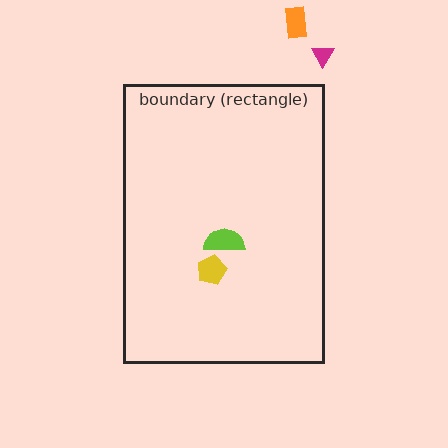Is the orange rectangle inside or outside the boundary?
Outside.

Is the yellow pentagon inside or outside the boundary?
Inside.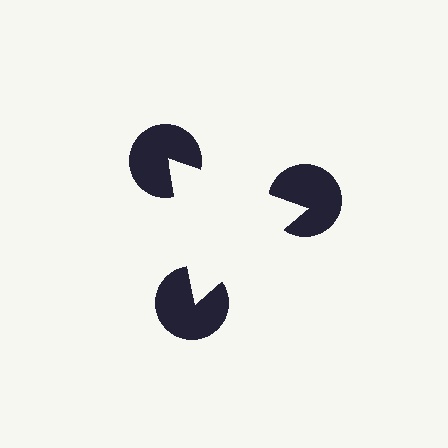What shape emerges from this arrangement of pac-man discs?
An illusory triangle — its edges are inferred from the aligned wedge cuts in the pac-man discs, not physically drawn.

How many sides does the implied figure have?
3 sides.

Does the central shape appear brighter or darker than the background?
It typically appears slightly brighter than the background, even though no actual brightness change is drawn.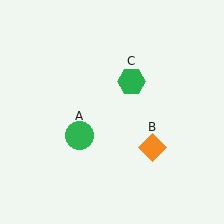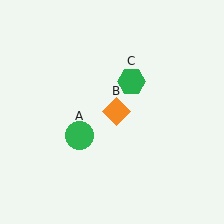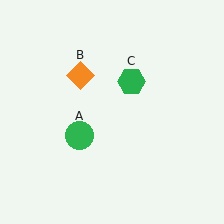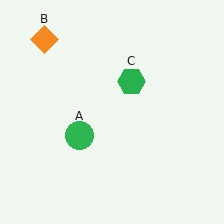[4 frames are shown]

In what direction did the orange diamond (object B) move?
The orange diamond (object B) moved up and to the left.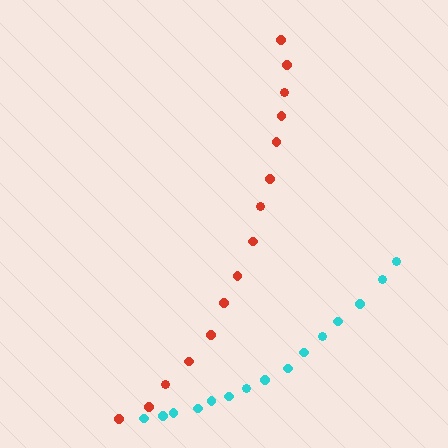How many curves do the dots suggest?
There are 2 distinct paths.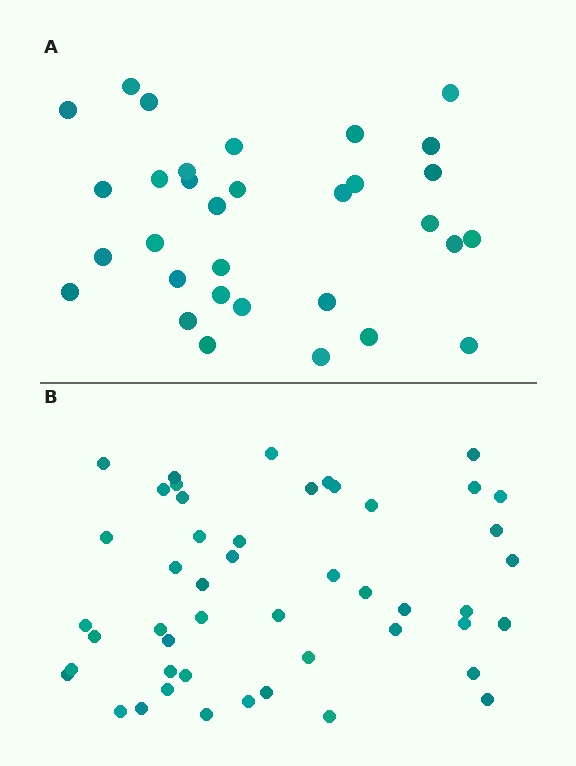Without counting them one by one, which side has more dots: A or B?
Region B (the bottom region) has more dots.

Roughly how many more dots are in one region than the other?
Region B has approximately 15 more dots than region A.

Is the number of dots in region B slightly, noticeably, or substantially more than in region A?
Region B has substantially more. The ratio is roughly 1.5 to 1.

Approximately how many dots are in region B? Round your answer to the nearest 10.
About 50 dots. (The exact count is 48, which rounds to 50.)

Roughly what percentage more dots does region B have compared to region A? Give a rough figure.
About 50% more.